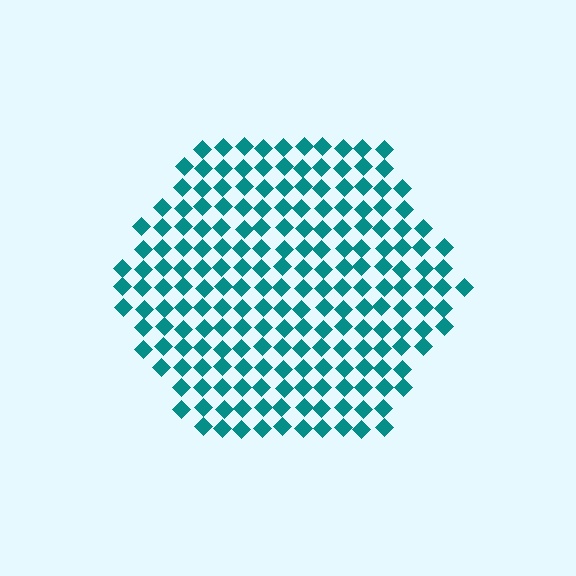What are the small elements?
The small elements are diamonds.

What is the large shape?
The large shape is a hexagon.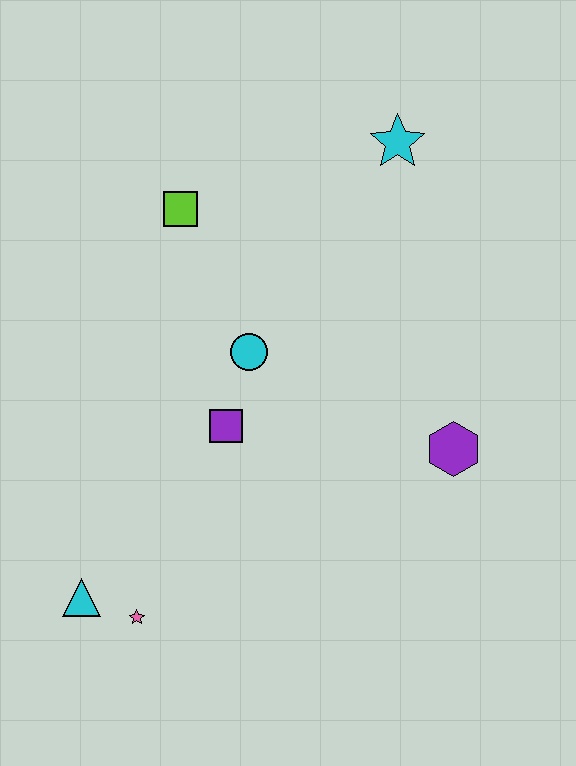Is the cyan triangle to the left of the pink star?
Yes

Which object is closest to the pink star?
The cyan triangle is closest to the pink star.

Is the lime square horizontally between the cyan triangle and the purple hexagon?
Yes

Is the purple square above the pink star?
Yes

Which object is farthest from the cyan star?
The cyan triangle is farthest from the cyan star.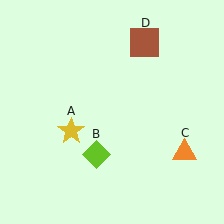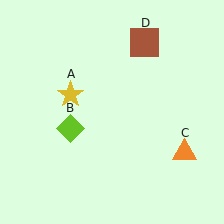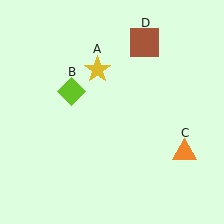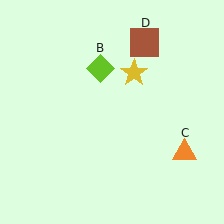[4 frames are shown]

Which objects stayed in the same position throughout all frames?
Orange triangle (object C) and brown square (object D) remained stationary.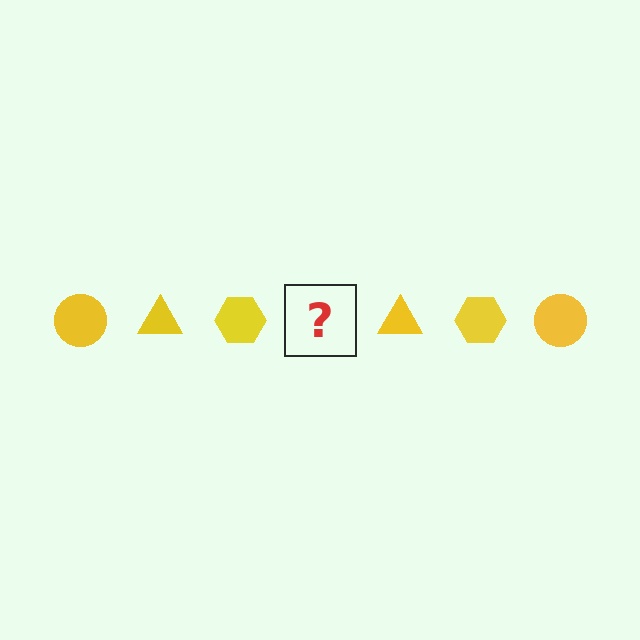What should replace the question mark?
The question mark should be replaced with a yellow circle.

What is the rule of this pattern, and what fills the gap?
The rule is that the pattern cycles through circle, triangle, hexagon shapes in yellow. The gap should be filled with a yellow circle.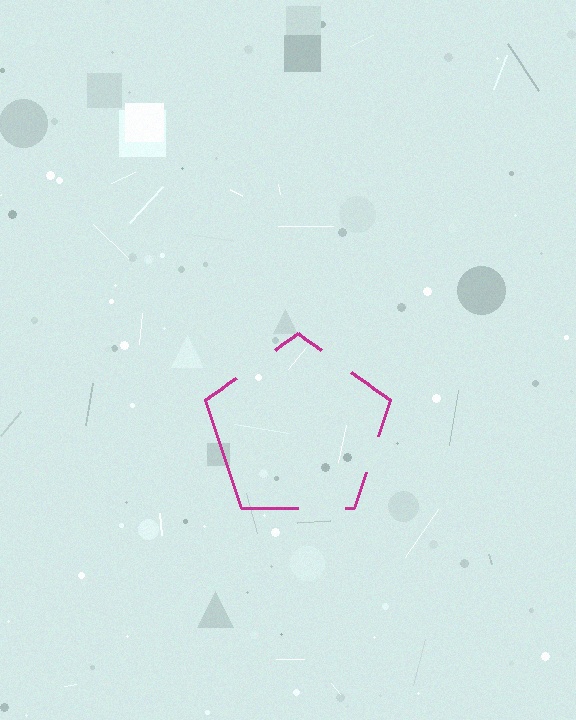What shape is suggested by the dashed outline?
The dashed outline suggests a pentagon.